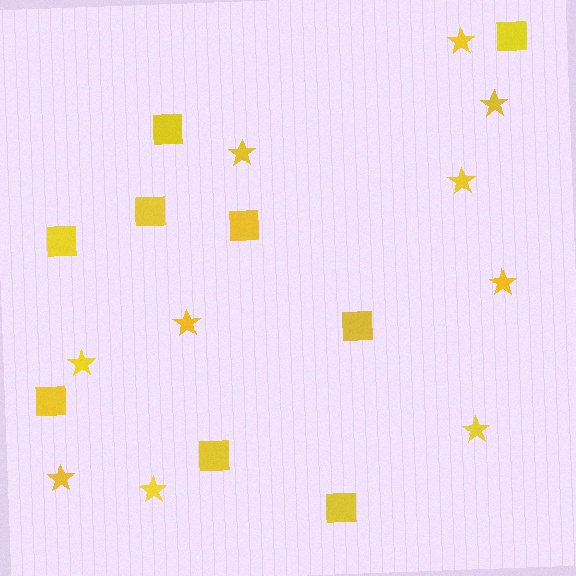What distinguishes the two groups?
There are 2 groups: one group of squares (9) and one group of stars (10).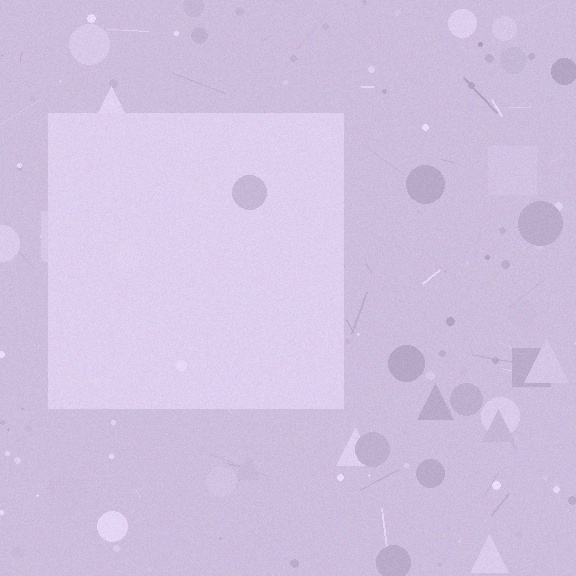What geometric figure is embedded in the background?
A square is embedded in the background.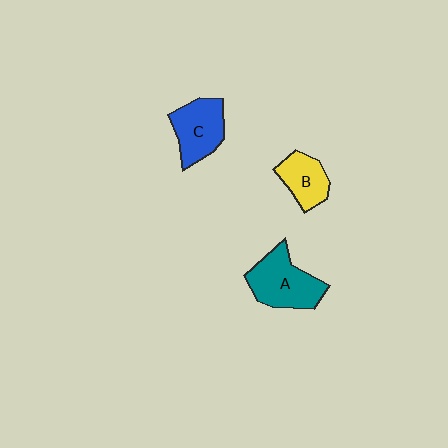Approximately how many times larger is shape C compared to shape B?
Approximately 1.3 times.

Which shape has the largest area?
Shape A (teal).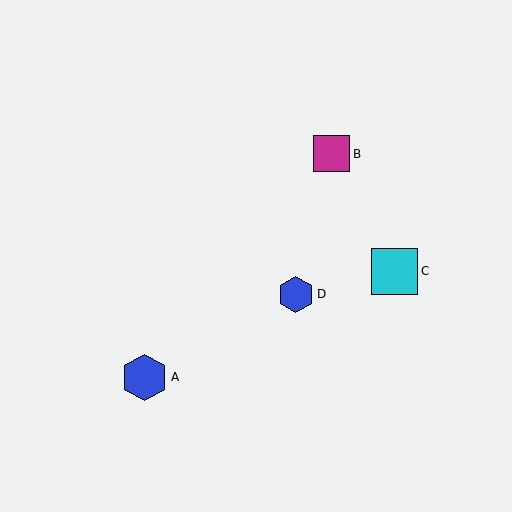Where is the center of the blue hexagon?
The center of the blue hexagon is at (144, 377).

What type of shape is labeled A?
Shape A is a blue hexagon.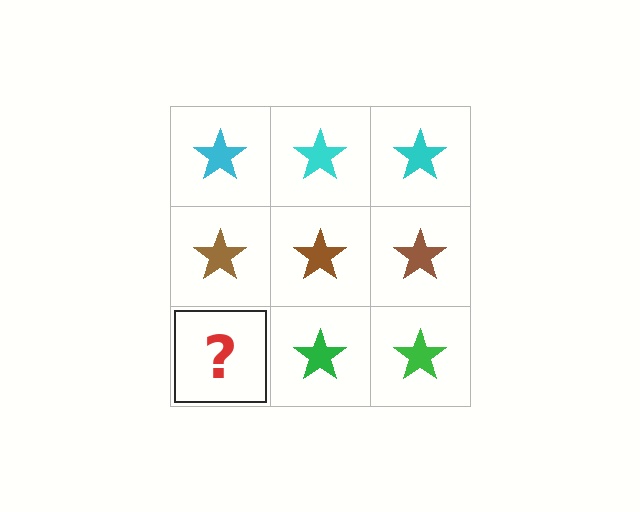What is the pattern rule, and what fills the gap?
The rule is that each row has a consistent color. The gap should be filled with a green star.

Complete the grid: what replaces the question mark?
The question mark should be replaced with a green star.